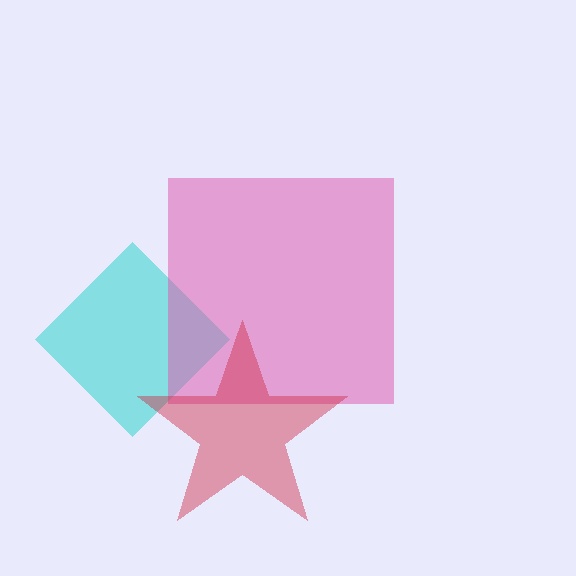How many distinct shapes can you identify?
There are 3 distinct shapes: a cyan diamond, a pink square, a red star.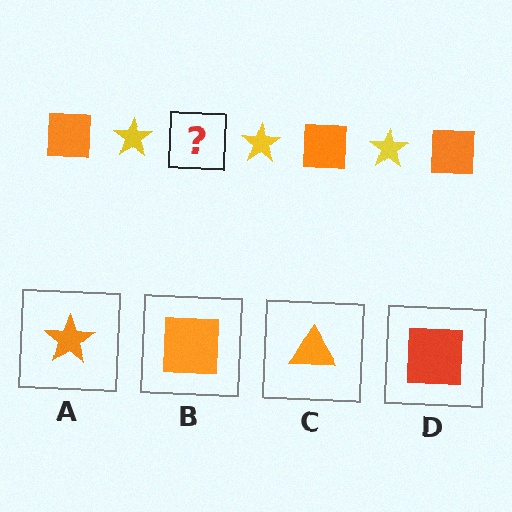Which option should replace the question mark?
Option B.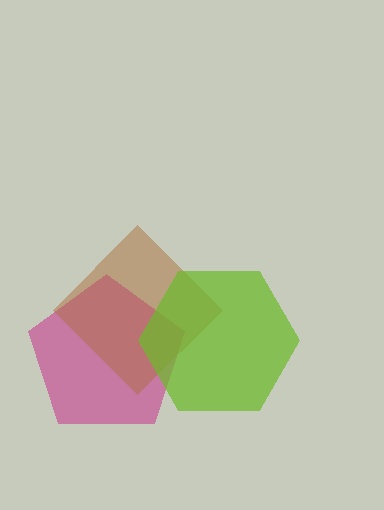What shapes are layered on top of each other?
The layered shapes are: a magenta pentagon, a brown diamond, a lime hexagon.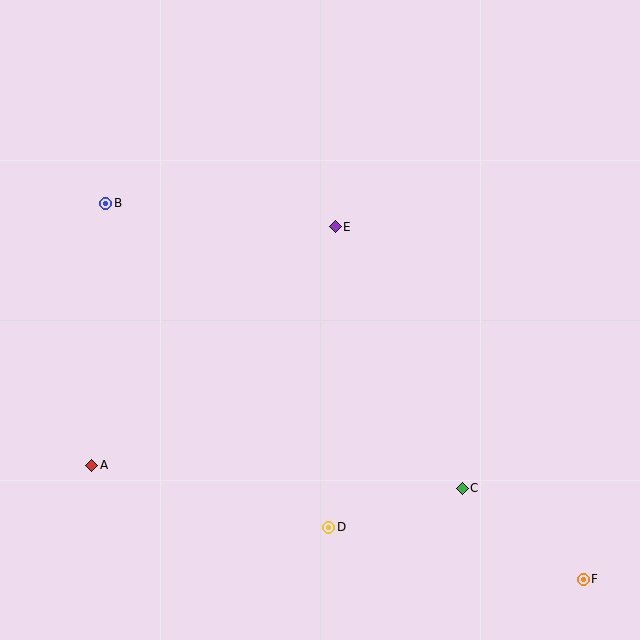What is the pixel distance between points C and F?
The distance between C and F is 151 pixels.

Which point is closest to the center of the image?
Point E at (335, 227) is closest to the center.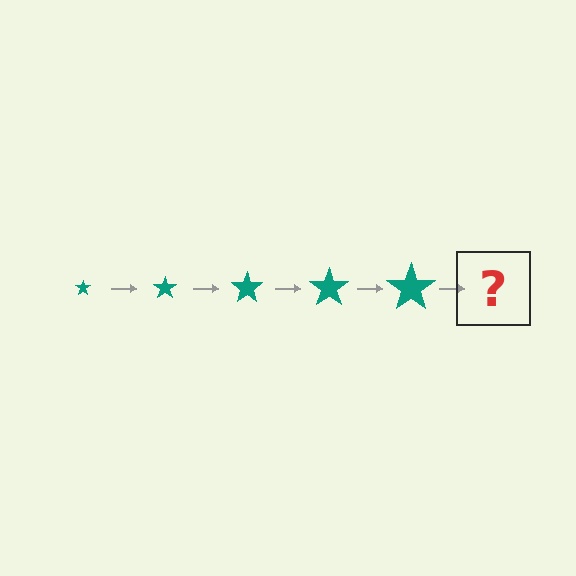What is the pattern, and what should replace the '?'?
The pattern is that the star gets progressively larger each step. The '?' should be a teal star, larger than the previous one.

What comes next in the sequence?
The next element should be a teal star, larger than the previous one.